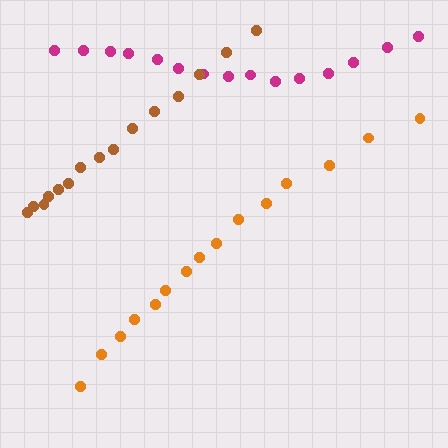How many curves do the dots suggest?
There are 3 distinct paths.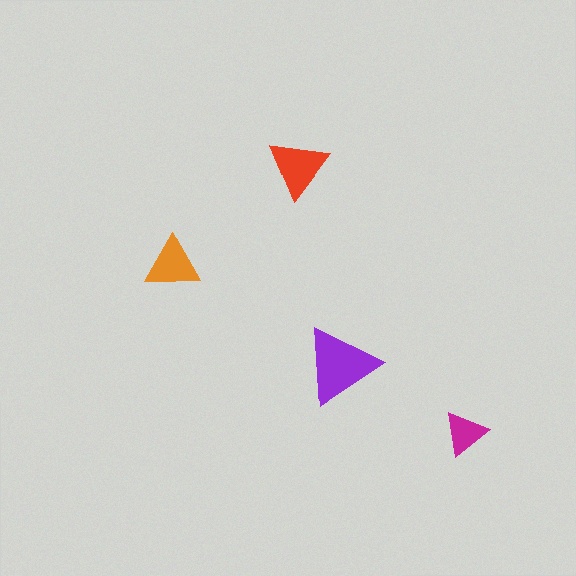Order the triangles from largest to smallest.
the purple one, the red one, the orange one, the magenta one.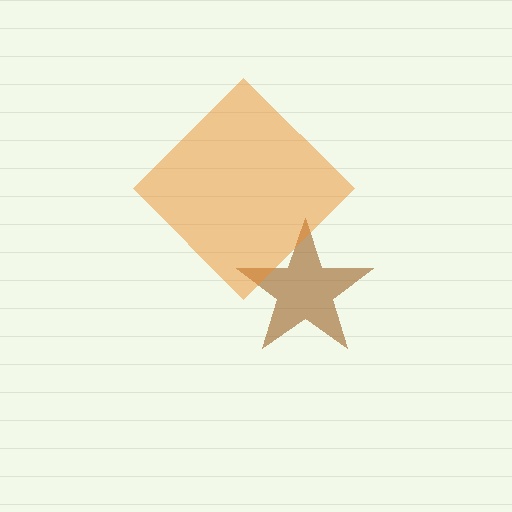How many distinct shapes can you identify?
There are 2 distinct shapes: a brown star, an orange diamond.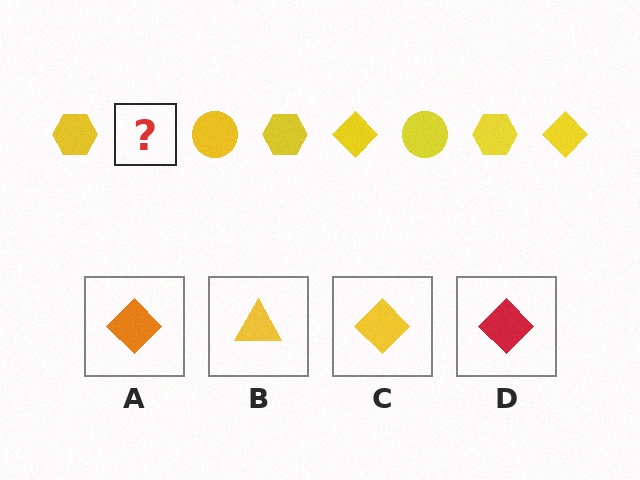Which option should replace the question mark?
Option C.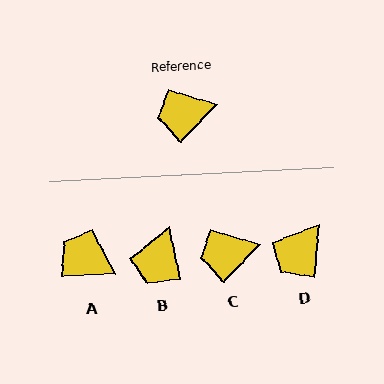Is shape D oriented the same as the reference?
No, it is off by about 37 degrees.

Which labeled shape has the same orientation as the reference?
C.